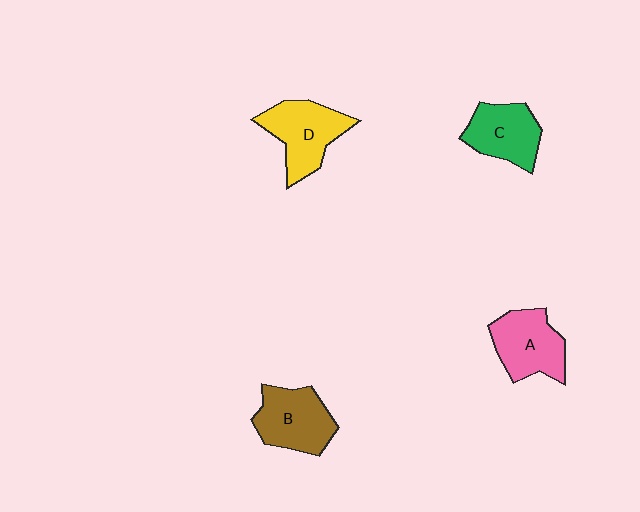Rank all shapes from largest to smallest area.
From largest to smallest: D (yellow), B (brown), A (pink), C (green).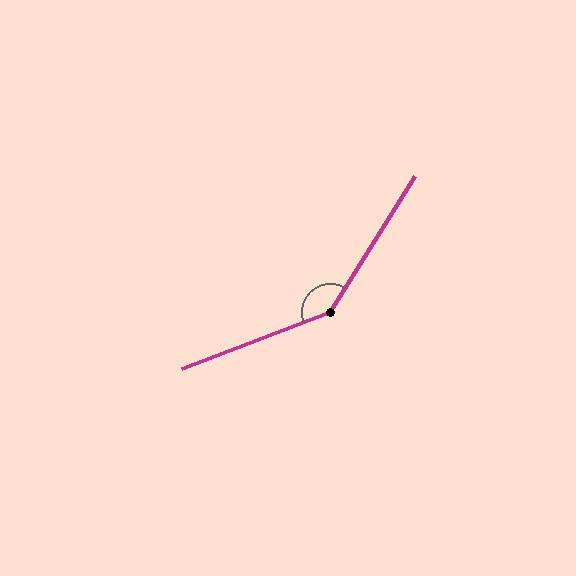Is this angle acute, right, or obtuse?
It is obtuse.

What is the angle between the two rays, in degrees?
Approximately 143 degrees.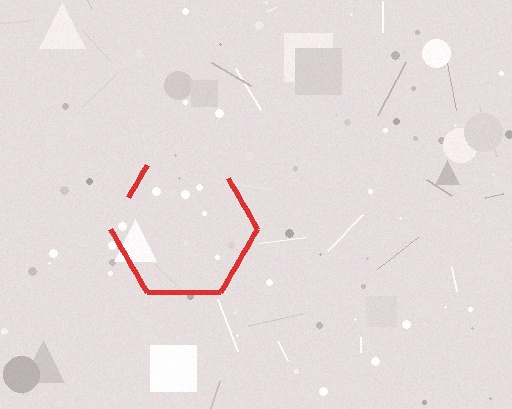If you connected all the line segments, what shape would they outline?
They would outline a hexagon.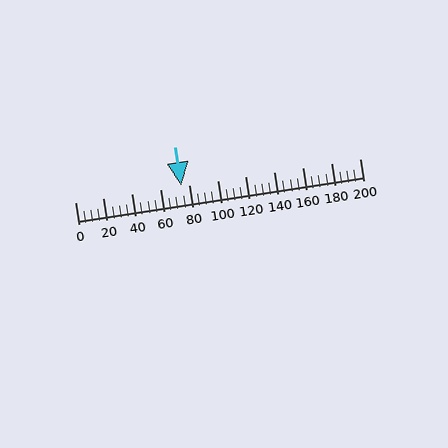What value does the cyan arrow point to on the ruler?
The cyan arrow points to approximately 75.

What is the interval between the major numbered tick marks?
The major tick marks are spaced 20 units apart.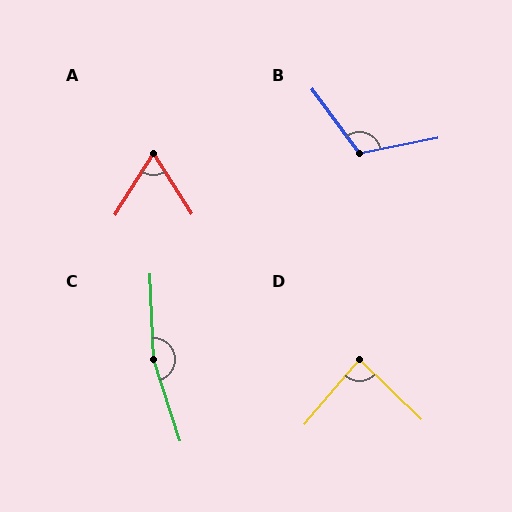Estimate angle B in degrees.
Approximately 115 degrees.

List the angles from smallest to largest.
A (64°), D (86°), B (115°), C (164°).